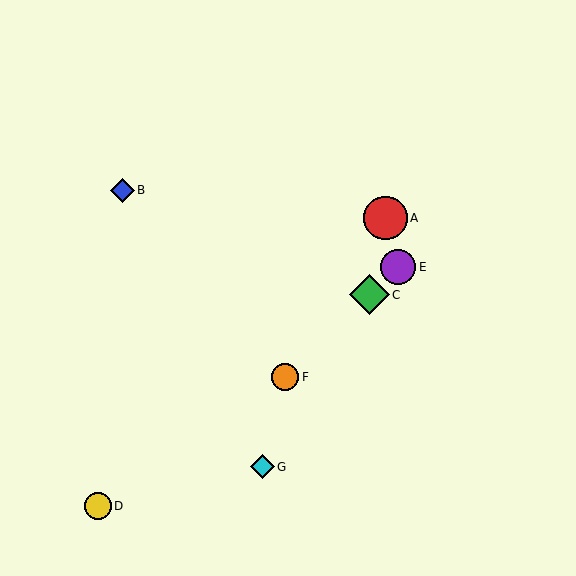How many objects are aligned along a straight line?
3 objects (C, E, F) are aligned along a straight line.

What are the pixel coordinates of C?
Object C is at (369, 295).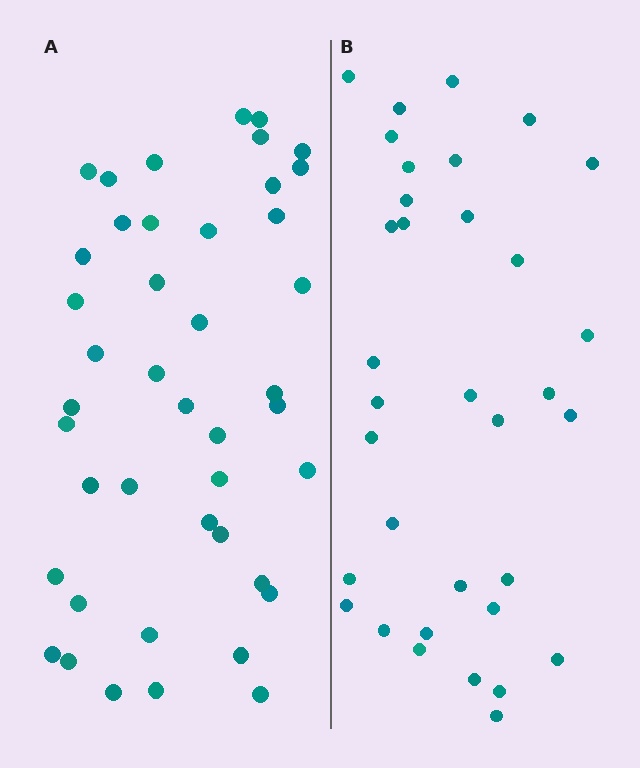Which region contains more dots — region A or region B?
Region A (the left region) has more dots.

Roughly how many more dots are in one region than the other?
Region A has roughly 8 or so more dots than region B.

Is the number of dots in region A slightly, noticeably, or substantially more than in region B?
Region A has noticeably more, but not dramatically so. The ratio is roughly 1.3 to 1.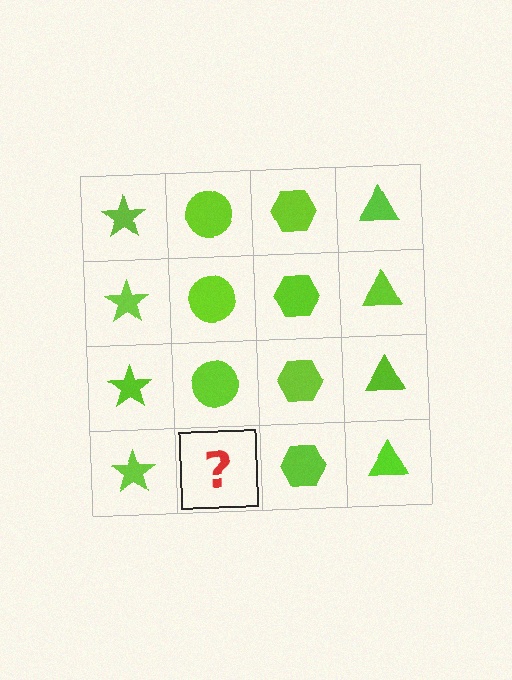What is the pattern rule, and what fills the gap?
The rule is that each column has a consistent shape. The gap should be filled with a lime circle.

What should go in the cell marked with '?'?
The missing cell should contain a lime circle.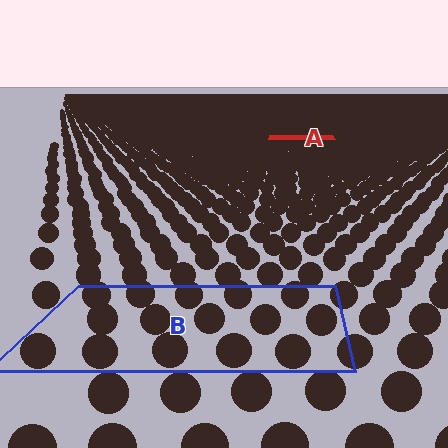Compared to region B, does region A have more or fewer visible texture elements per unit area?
Region A has more texture elements per unit area — they are packed more densely because it is farther away.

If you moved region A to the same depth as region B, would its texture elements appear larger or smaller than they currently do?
They would appear larger. At a closer depth, the same texture elements are projected at a bigger on-screen size.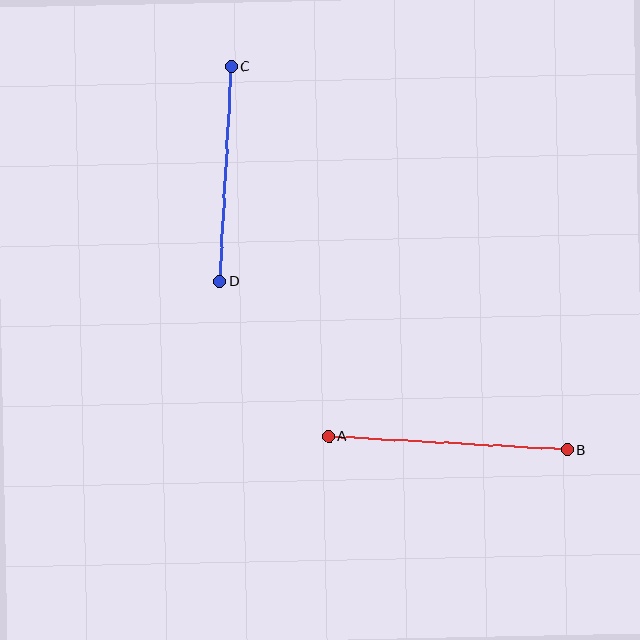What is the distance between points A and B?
The distance is approximately 238 pixels.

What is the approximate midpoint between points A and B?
The midpoint is at approximately (448, 443) pixels.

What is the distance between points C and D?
The distance is approximately 215 pixels.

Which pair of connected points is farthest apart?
Points A and B are farthest apart.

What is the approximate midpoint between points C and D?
The midpoint is at approximately (225, 174) pixels.